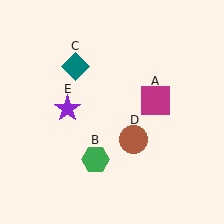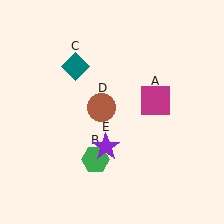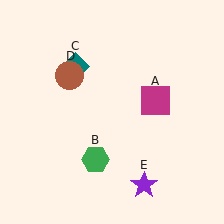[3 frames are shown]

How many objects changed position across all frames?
2 objects changed position: brown circle (object D), purple star (object E).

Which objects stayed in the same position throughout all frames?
Magenta square (object A) and green hexagon (object B) and teal diamond (object C) remained stationary.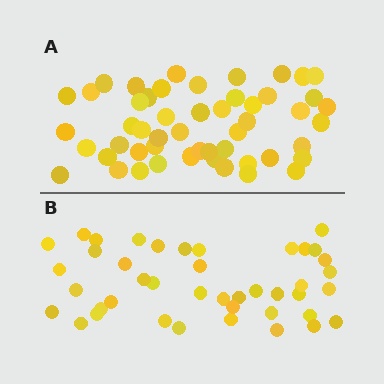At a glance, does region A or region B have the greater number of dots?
Region A (the top region) has more dots.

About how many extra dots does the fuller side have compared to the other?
Region A has roughly 8 or so more dots than region B.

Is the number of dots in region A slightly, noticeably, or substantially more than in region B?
Region A has only slightly more — the two regions are fairly close. The ratio is roughly 1.2 to 1.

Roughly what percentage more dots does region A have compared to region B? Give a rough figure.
About 20% more.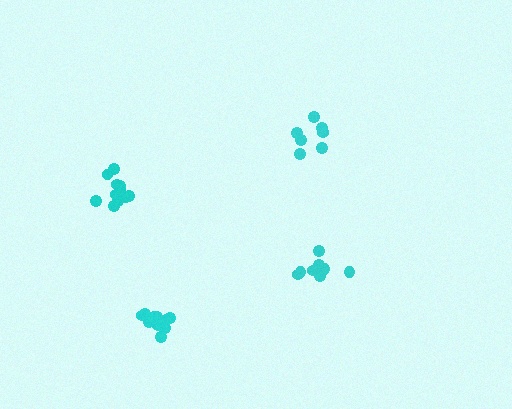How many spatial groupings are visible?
There are 4 spatial groupings.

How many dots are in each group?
Group 1: 8 dots, Group 2: 12 dots, Group 3: 7 dots, Group 4: 12 dots (39 total).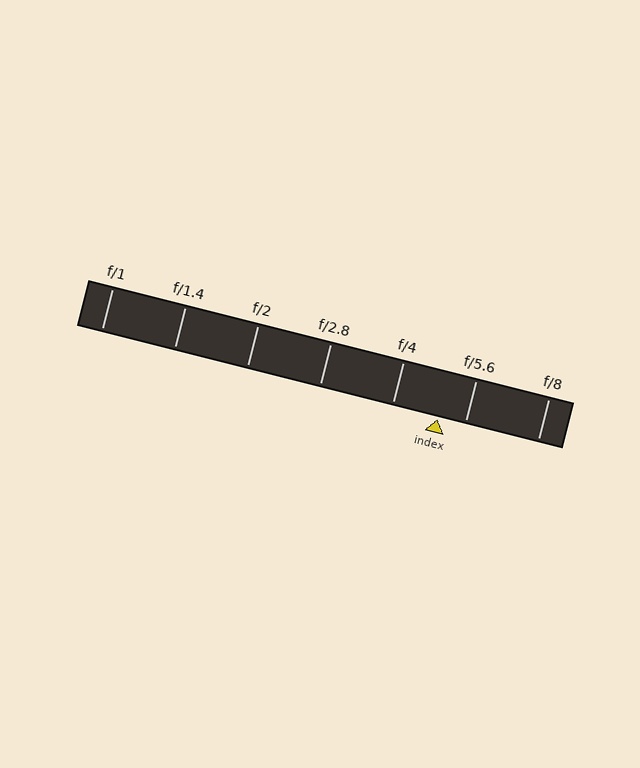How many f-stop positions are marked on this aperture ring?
There are 7 f-stop positions marked.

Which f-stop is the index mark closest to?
The index mark is closest to f/5.6.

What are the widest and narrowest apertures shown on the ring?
The widest aperture shown is f/1 and the narrowest is f/8.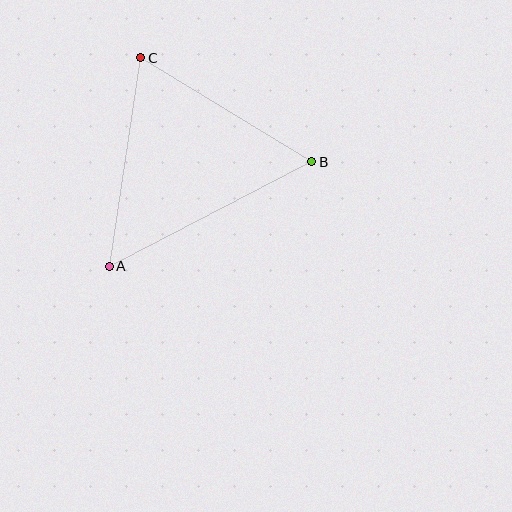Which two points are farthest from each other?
Points A and B are farthest from each other.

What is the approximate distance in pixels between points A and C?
The distance between A and C is approximately 211 pixels.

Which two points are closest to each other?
Points B and C are closest to each other.